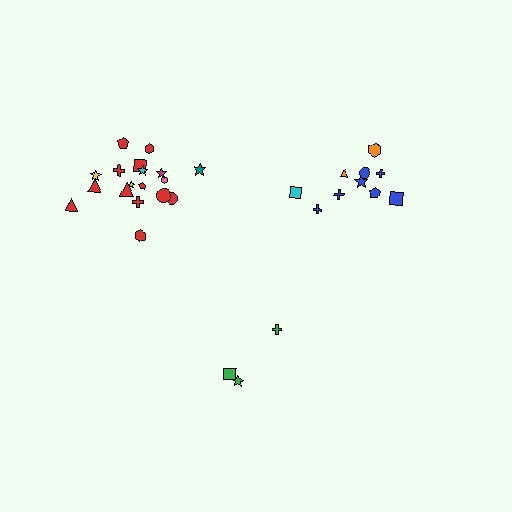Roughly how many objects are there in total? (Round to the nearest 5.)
Roughly 30 objects in total.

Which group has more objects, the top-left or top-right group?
The top-left group.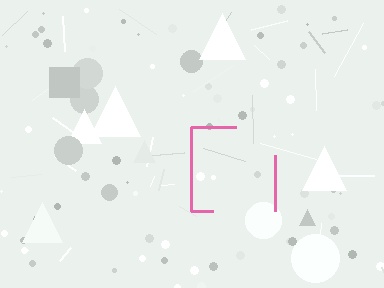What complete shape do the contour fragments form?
The contour fragments form a square.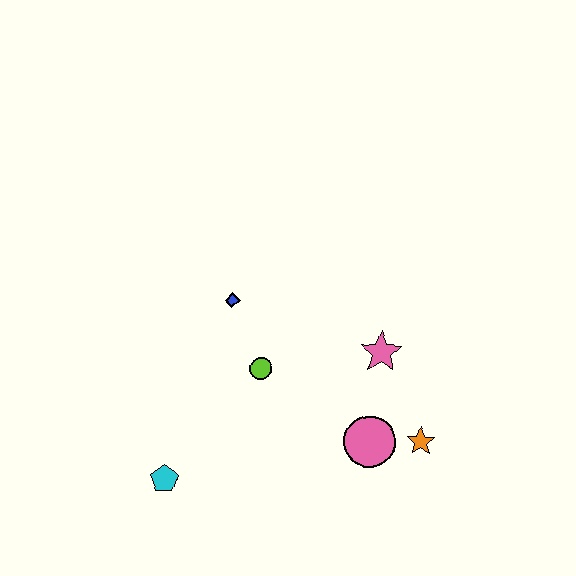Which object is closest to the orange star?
The pink circle is closest to the orange star.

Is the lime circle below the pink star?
Yes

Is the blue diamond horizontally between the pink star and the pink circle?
No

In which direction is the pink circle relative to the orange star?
The pink circle is to the left of the orange star.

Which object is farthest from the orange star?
The cyan pentagon is farthest from the orange star.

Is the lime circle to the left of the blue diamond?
No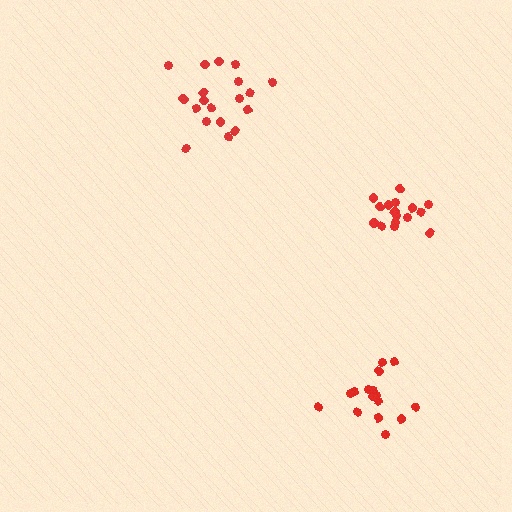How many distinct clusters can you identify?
There are 3 distinct clusters.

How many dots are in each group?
Group 1: 16 dots, Group 2: 16 dots, Group 3: 20 dots (52 total).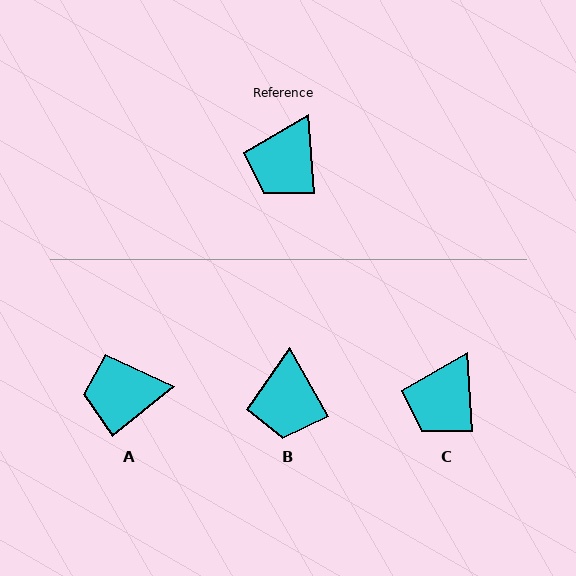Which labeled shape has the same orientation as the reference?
C.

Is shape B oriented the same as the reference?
No, it is off by about 25 degrees.